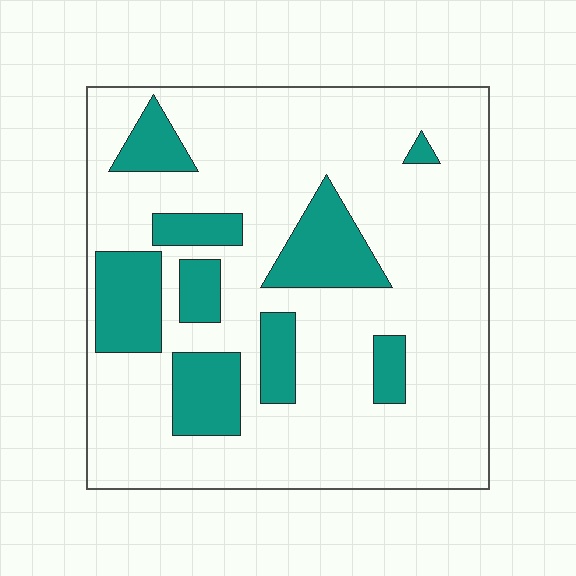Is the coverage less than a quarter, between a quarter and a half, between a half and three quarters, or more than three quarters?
Less than a quarter.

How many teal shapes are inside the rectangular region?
9.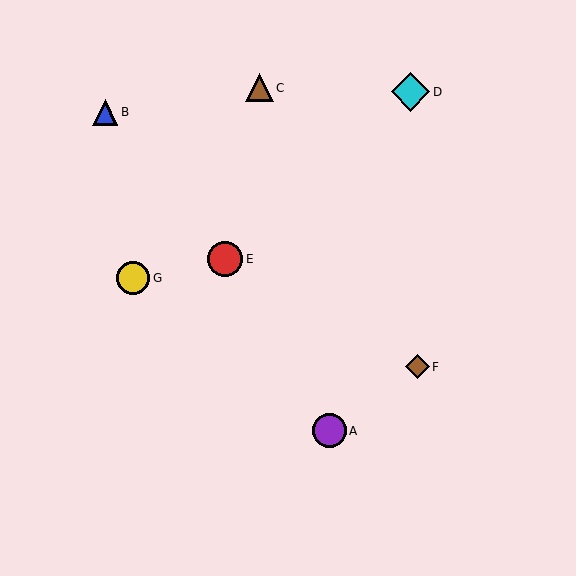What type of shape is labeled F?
Shape F is a brown diamond.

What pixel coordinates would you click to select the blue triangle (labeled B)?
Click at (105, 112) to select the blue triangle B.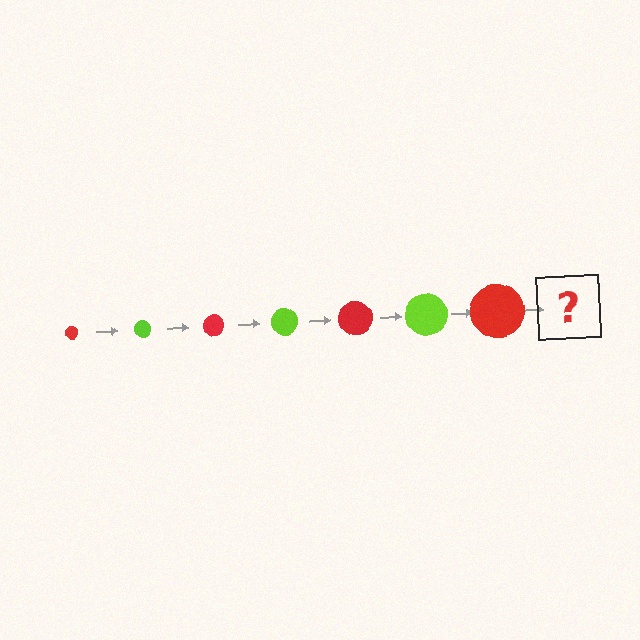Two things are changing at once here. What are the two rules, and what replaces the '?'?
The two rules are that the circle grows larger each step and the color cycles through red and lime. The '?' should be a lime circle, larger than the previous one.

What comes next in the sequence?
The next element should be a lime circle, larger than the previous one.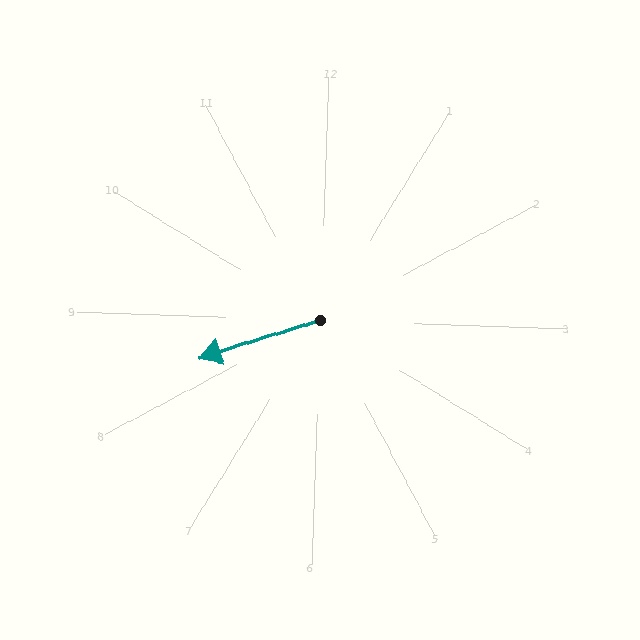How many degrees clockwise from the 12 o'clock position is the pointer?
Approximately 251 degrees.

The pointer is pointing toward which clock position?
Roughly 8 o'clock.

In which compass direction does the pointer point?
West.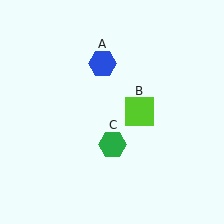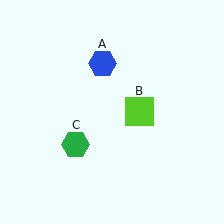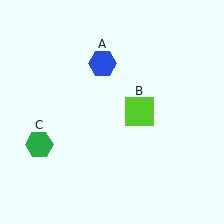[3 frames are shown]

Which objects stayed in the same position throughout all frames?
Blue hexagon (object A) and lime square (object B) remained stationary.